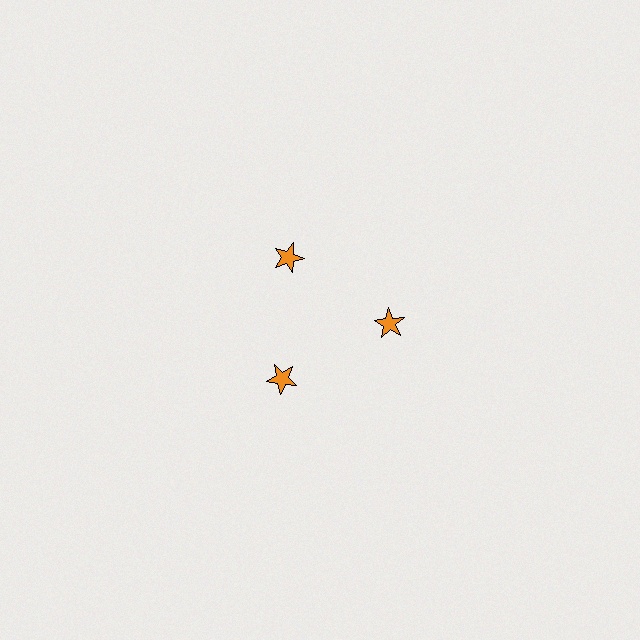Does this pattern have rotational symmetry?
Yes, this pattern has 3-fold rotational symmetry. It looks the same after rotating 120 degrees around the center.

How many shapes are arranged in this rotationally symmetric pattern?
There are 3 shapes, arranged in 3 groups of 1.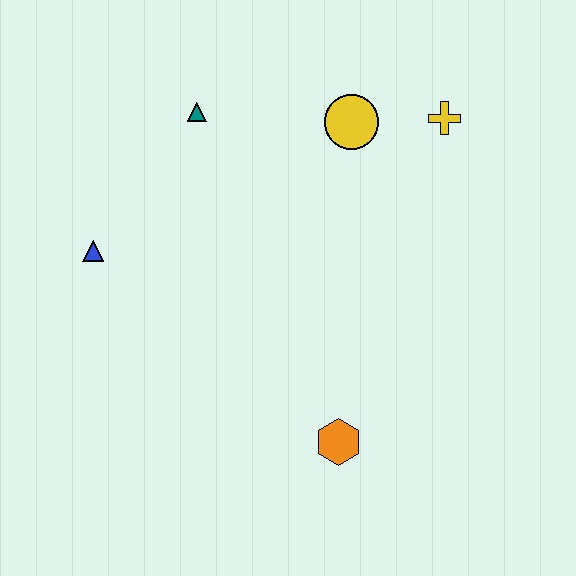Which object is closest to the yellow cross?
The yellow circle is closest to the yellow cross.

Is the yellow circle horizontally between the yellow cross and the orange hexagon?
Yes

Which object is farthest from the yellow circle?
The orange hexagon is farthest from the yellow circle.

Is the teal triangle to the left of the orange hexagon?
Yes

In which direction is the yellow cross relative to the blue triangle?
The yellow cross is to the right of the blue triangle.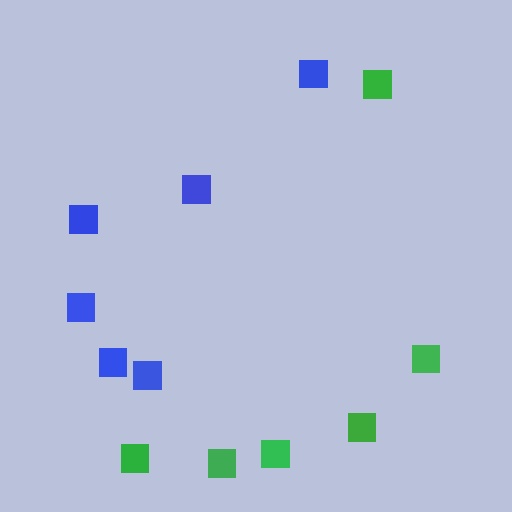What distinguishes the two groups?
There are 2 groups: one group of blue squares (6) and one group of green squares (6).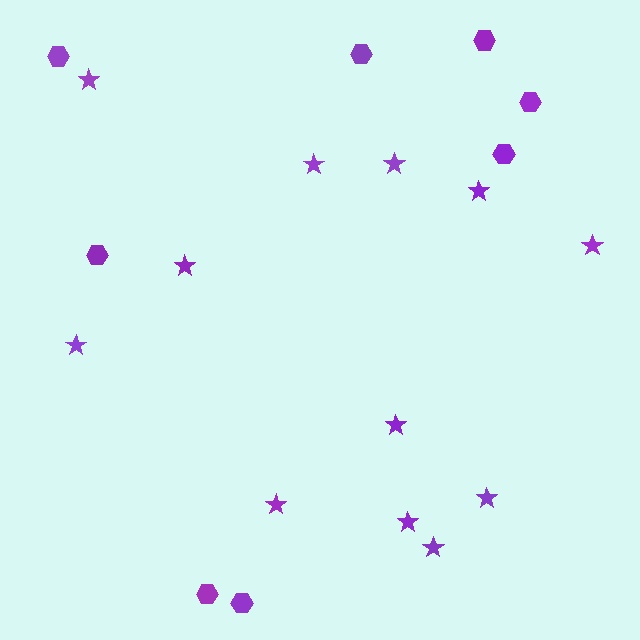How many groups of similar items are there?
There are 2 groups: one group of hexagons (8) and one group of stars (12).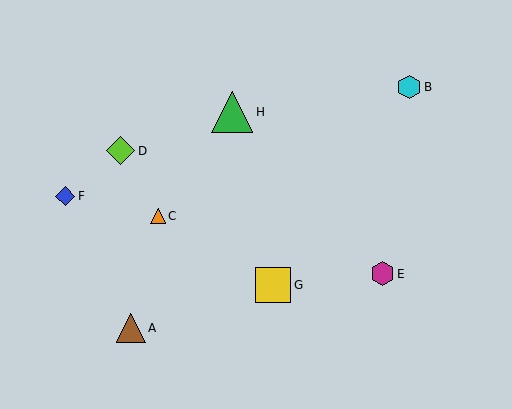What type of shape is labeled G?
Shape G is a yellow square.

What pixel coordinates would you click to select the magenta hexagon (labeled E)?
Click at (383, 274) to select the magenta hexagon E.